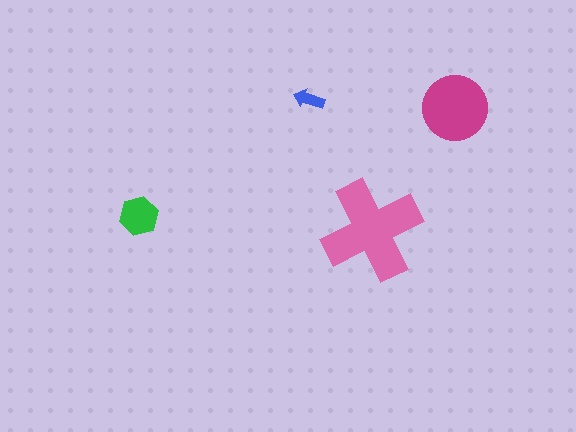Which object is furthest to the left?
The green hexagon is leftmost.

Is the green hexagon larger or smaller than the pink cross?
Smaller.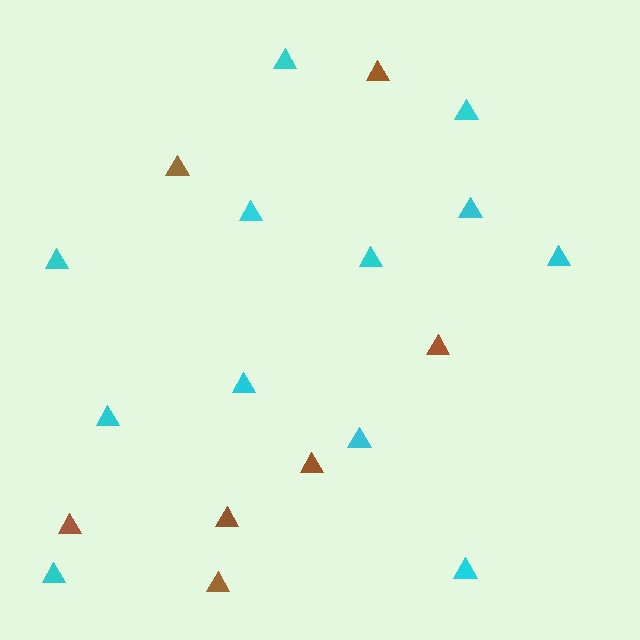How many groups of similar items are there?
There are 2 groups: one group of brown triangles (7) and one group of cyan triangles (12).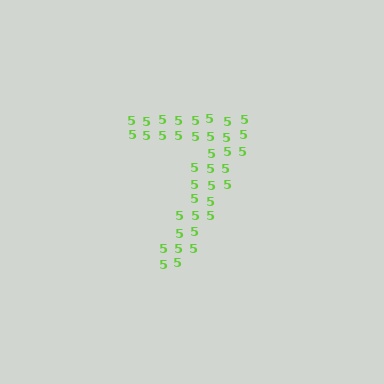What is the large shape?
The large shape is the digit 7.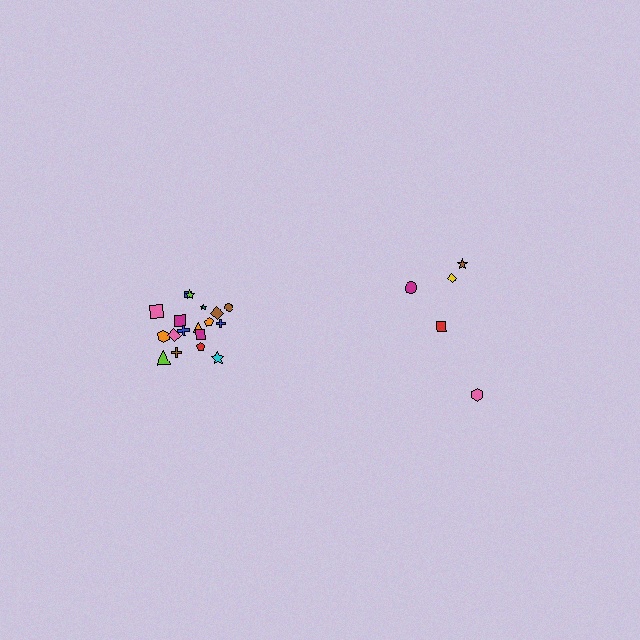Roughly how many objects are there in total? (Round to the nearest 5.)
Roughly 25 objects in total.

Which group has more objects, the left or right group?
The left group.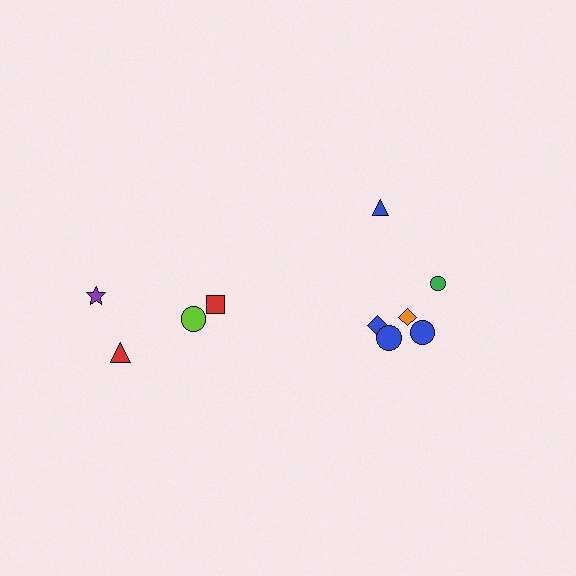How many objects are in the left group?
There are 4 objects.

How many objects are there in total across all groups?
There are 10 objects.